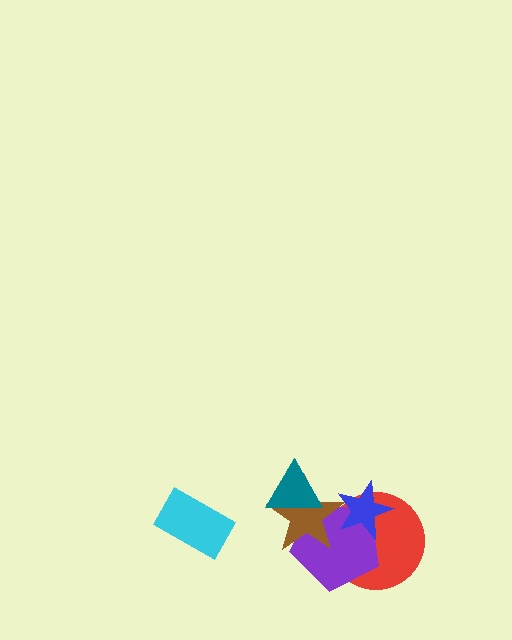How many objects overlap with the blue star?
3 objects overlap with the blue star.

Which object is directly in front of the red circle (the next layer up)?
The purple pentagon is directly in front of the red circle.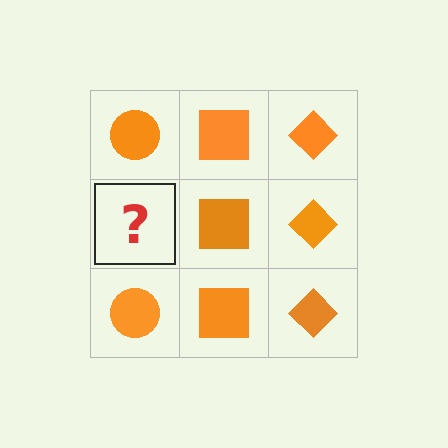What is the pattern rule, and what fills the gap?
The rule is that each column has a consistent shape. The gap should be filled with an orange circle.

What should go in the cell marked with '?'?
The missing cell should contain an orange circle.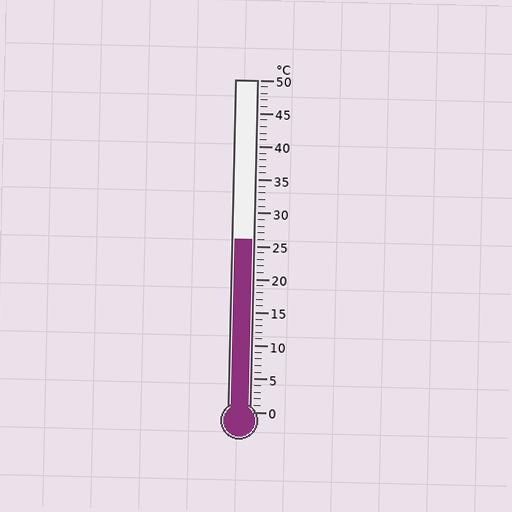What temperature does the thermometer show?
The thermometer shows approximately 26°C.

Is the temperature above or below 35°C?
The temperature is below 35°C.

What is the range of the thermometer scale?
The thermometer scale ranges from 0°C to 50°C.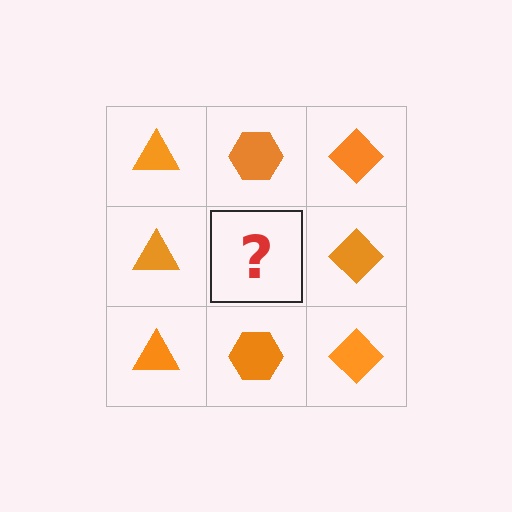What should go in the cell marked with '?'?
The missing cell should contain an orange hexagon.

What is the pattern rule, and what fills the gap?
The rule is that each column has a consistent shape. The gap should be filled with an orange hexagon.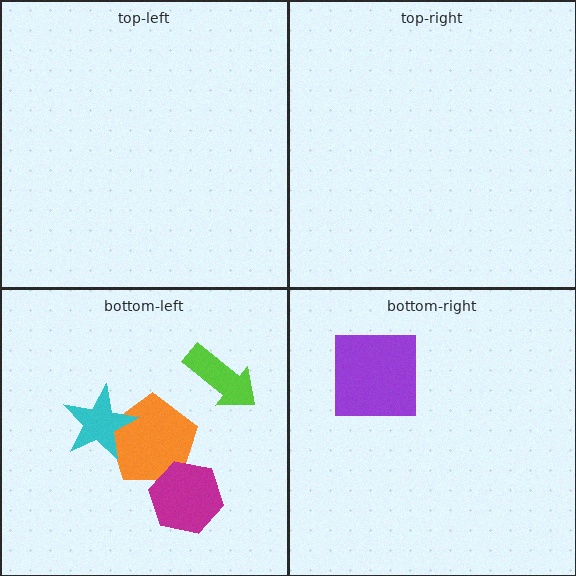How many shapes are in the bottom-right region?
1.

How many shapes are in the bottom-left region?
4.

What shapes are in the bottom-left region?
The orange pentagon, the lime arrow, the magenta hexagon, the cyan star.